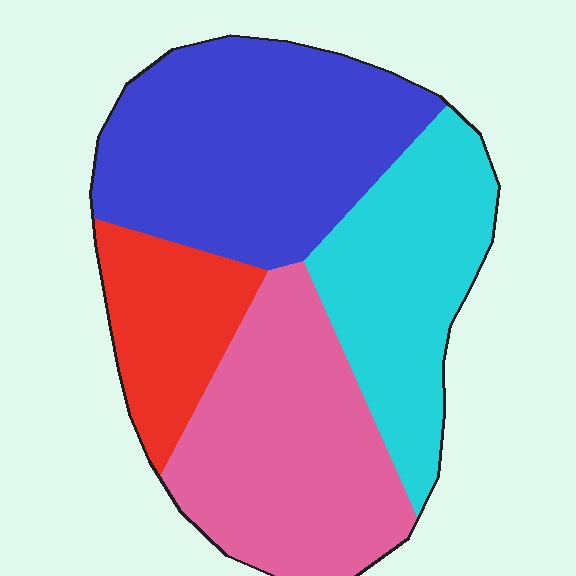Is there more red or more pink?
Pink.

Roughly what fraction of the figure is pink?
Pink takes up about one quarter (1/4) of the figure.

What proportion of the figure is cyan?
Cyan covers 24% of the figure.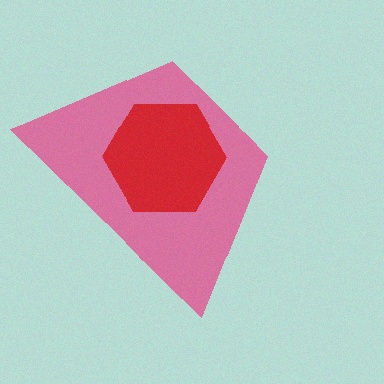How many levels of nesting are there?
2.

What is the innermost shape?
The red hexagon.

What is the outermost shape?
The pink trapezoid.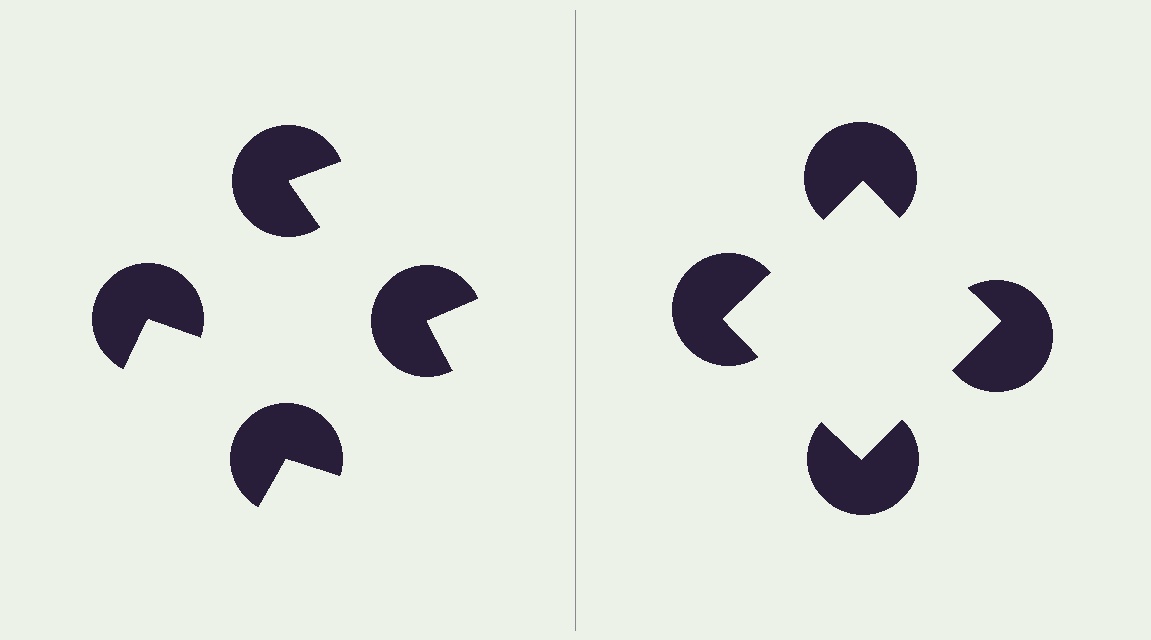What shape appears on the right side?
An illusory square.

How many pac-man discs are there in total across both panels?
8 — 4 on each side.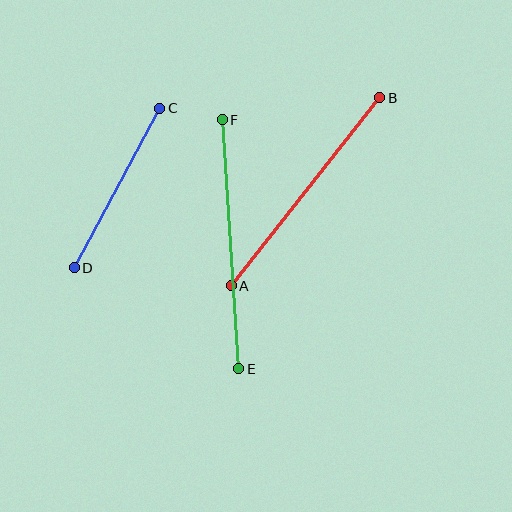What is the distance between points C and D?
The distance is approximately 181 pixels.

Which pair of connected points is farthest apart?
Points E and F are farthest apart.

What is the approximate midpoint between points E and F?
The midpoint is at approximately (231, 244) pixels.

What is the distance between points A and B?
The distance is approximately 239 pixels.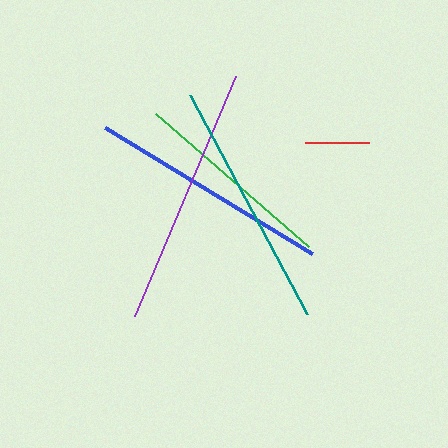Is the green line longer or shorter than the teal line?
The teal line is longer than the green line.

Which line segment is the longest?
The purple line is the longest at approximately 261 pixels.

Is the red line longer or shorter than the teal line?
The teal line is longer than the red line.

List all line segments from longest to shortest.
From longest to shortest: purple, teal, blue, green, red.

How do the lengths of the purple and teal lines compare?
The purple and teal lines are approximately the same length.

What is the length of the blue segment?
The blue segment is approximately 242 pixels long.